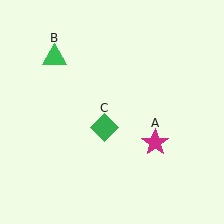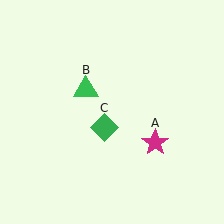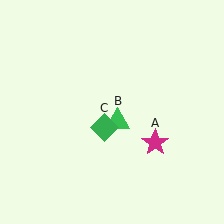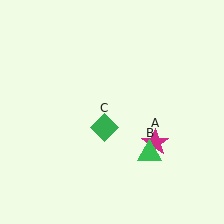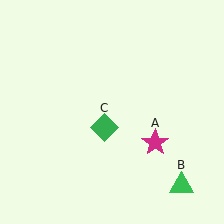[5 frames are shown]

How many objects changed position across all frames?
1 object changed position: green triangle (object B).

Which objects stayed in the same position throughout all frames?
Magenta star (object A) and green diamond (object C) remained stationary.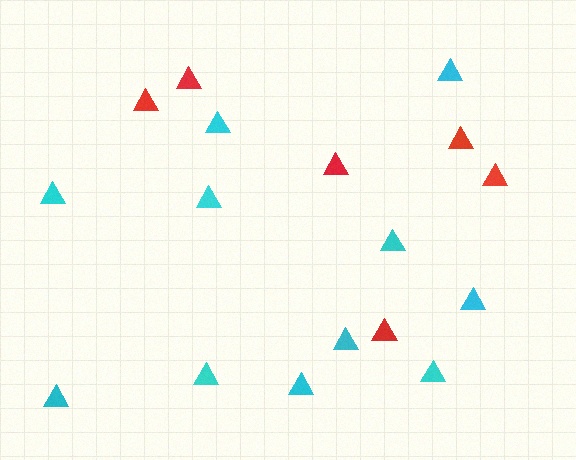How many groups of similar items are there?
There are 2 groups: one group of red triangles (6) and one group of cyan triangles (11).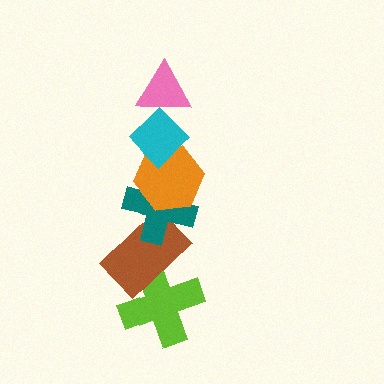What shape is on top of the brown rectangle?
The teal cross is on top of the brown rectangle.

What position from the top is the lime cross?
The lime cross is 6th from the top.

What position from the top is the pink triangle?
The pink triangle is 1st from the top.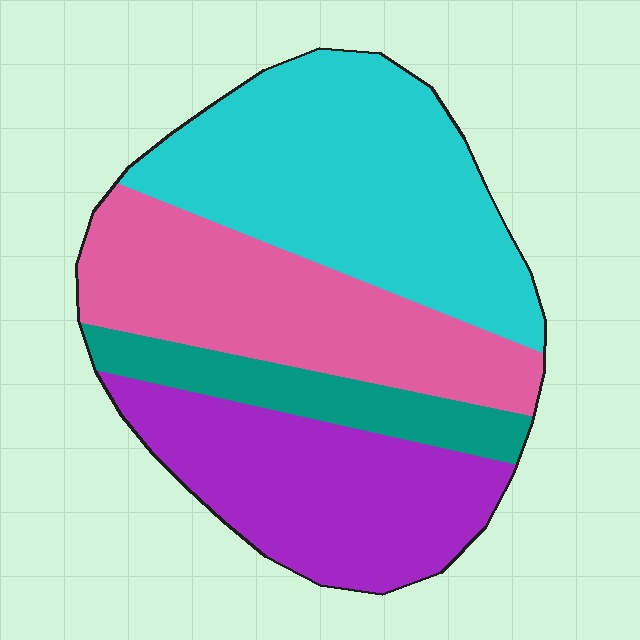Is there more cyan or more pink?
Cyan.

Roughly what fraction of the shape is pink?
Pink takes up between a sixth and a third of the shape.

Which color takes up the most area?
Cyan, at roughly 35%.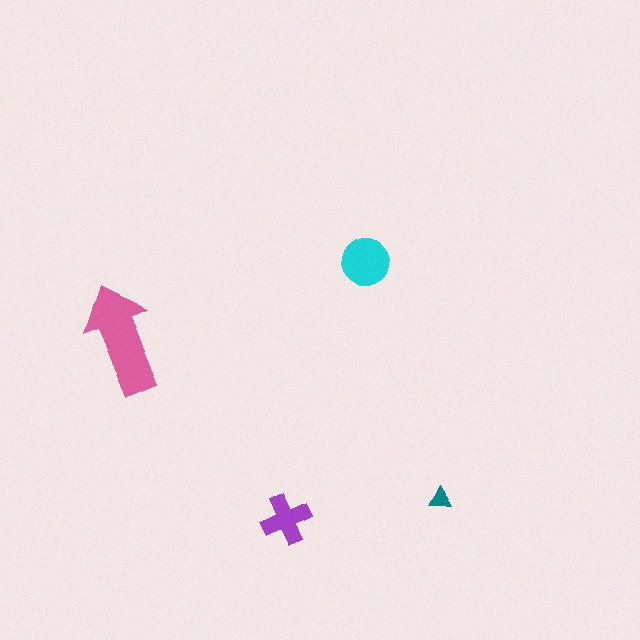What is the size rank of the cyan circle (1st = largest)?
2nd.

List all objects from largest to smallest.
The pink arrow, the cyan circle, the purple cross, the teal triangle.